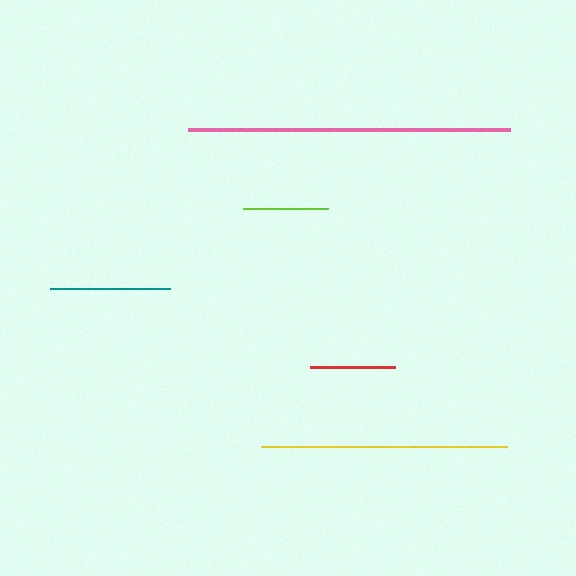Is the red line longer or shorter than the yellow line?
The yellow line is longer than the red line.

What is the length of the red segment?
The red segment is approximately 85 pixels long.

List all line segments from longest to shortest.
From longest to shortest: pink, yellow, teal, red, lime.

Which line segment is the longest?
The pink line is the longest at approximately 322 pixels.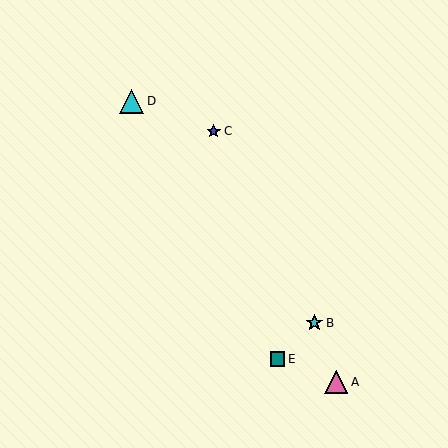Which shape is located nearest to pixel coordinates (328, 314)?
The cyan star (labeled B) at (314, 323) is nearest to that location.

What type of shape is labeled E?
Shape E is a teal square.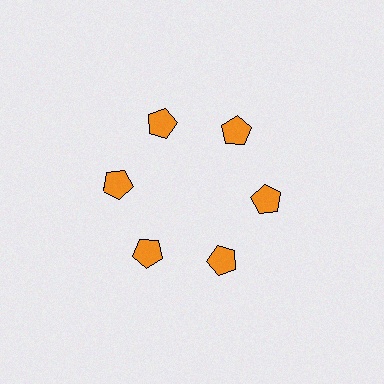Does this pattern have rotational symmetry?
Yes, this pattern has 6-fold rotational symmetry. It looks the same after rotating 60 degrees around the center.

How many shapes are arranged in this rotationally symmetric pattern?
There are 6 shapes, arranged in 6 groups of 1.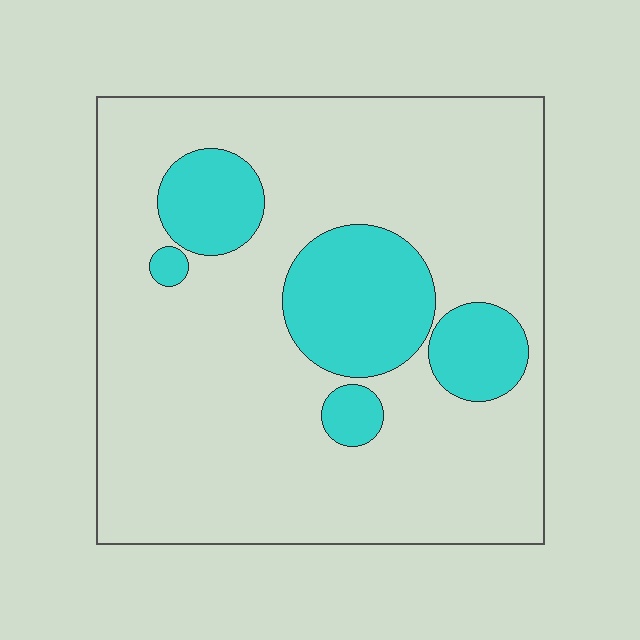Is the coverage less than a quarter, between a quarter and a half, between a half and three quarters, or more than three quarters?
Less than a quarter.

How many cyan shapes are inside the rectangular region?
5.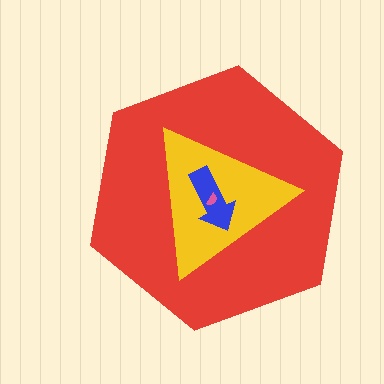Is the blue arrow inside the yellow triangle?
Yes.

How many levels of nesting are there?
4.